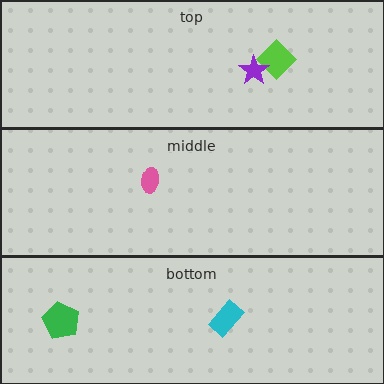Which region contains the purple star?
The top region.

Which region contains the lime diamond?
The top region.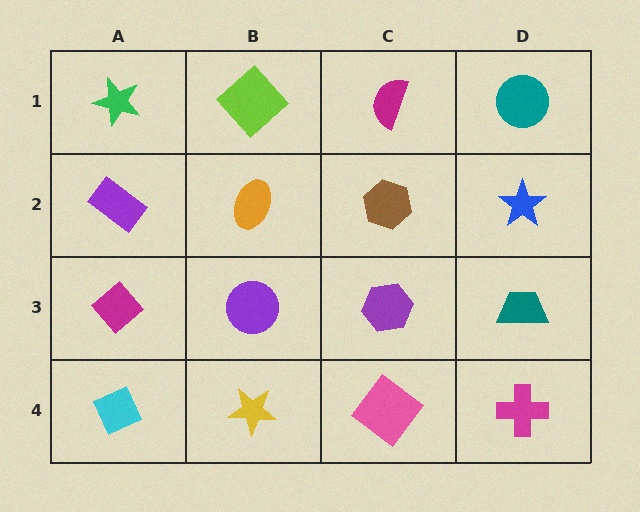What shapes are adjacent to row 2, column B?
A lime diamond (row 1, column B), a purple circle (row 3, column B), a purple rectangle (row 2, column A), a brown hexagon (row 2, column C).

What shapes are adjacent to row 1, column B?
An orange ellipse (row 2, column B), a green star (row 1, column A), a magenta semicircle (row 1, column C).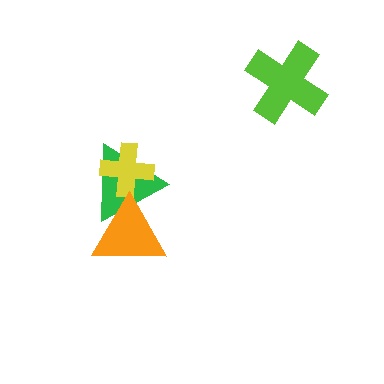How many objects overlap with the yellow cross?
1 object overlaps with the yellow cross.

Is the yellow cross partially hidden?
No, no other shape covers it.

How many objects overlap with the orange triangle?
1 object overlaps with the orange triangle.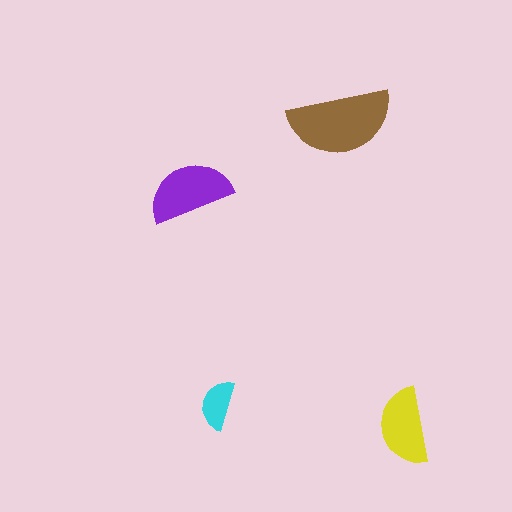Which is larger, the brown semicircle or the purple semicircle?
The brown one.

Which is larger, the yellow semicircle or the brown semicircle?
The brown one.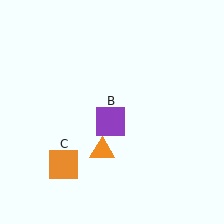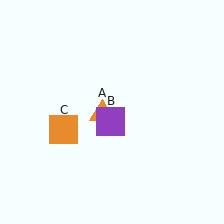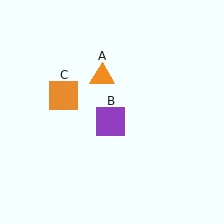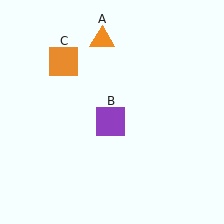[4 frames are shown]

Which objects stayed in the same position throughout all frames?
Purple square (object B) remained stationary.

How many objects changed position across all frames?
2 objects changed position: orange triangle (object A), orange square (object C).